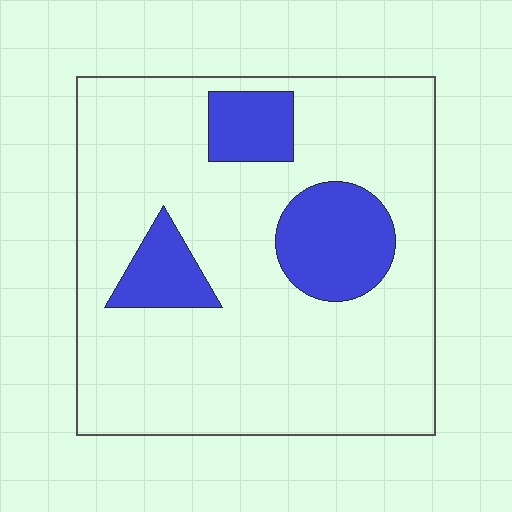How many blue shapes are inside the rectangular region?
3.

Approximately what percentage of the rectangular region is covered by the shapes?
Approximately 20%.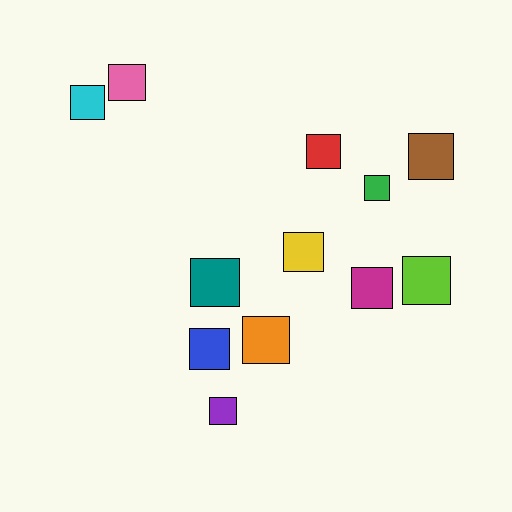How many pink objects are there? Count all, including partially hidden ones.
There is 1 pink object.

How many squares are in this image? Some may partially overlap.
There are 12 squares.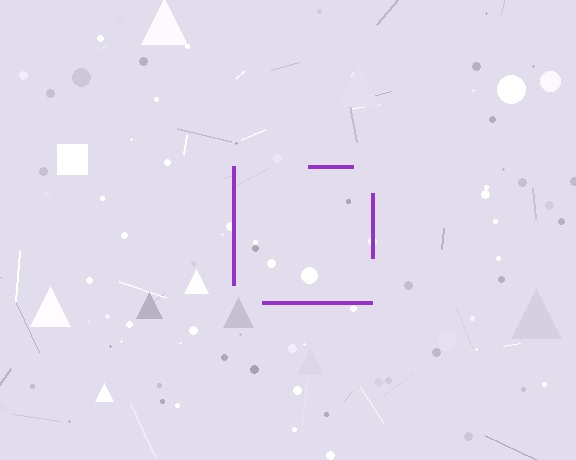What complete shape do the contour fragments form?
The contour fragments form a square.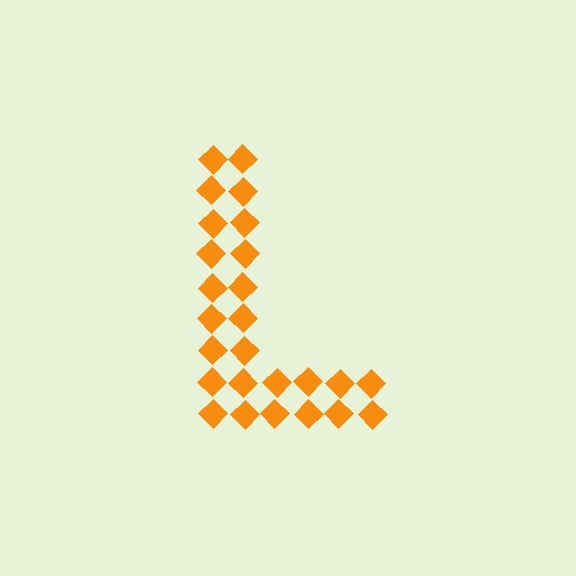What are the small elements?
The small elements are diamonds.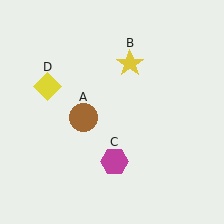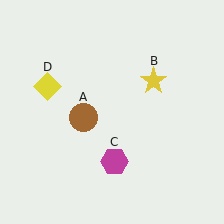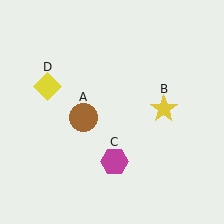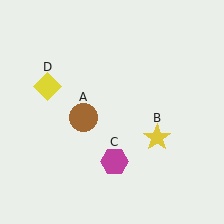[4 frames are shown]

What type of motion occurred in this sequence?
The yellow star (object B) rotated clockwise around the center of the scene.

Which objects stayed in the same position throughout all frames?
Brown circle (object A) and magenta hexagon (object C) and yellow diamond (object D) remained stationary.